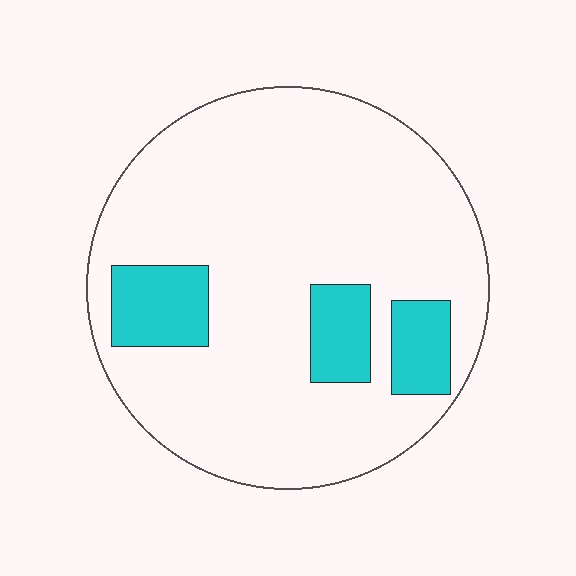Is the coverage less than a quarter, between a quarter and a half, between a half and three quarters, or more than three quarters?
Less than a quarter.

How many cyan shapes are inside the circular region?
3.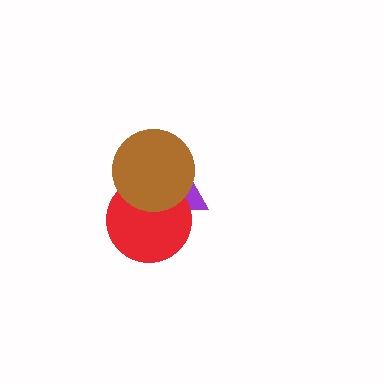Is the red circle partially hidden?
Yes, it is partially covered by another shape.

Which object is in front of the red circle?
The brown circle is in front of the red circle.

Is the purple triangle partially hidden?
Yes, it is partially covered by another shape.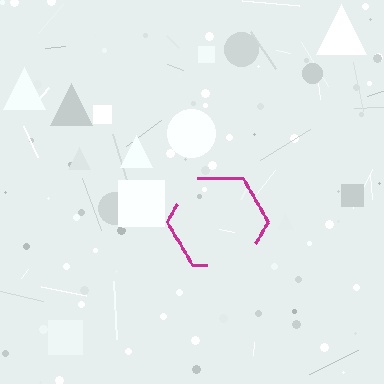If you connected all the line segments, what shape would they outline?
They would outline a hexagon.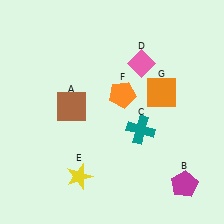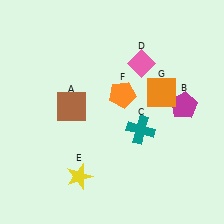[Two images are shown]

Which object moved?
The magenta pentagon (B) moved up.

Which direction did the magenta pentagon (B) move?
The magenta pentagon (B) moved up.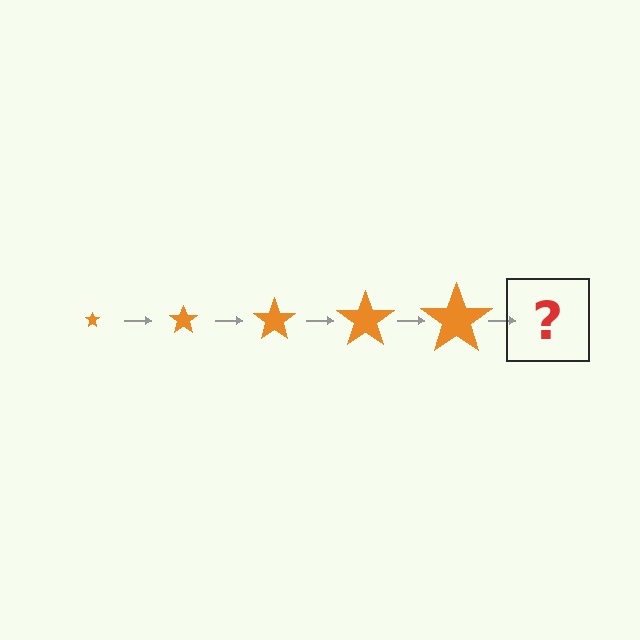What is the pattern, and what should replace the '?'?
The pattern is that the star gets progressively larger each step. The '?' should be an orange star, larger than the previous one.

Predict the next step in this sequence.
The next step is an orange star, larger than the previous one.